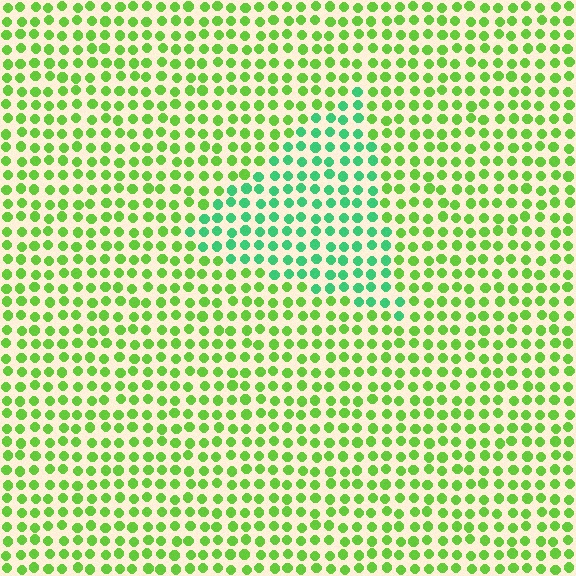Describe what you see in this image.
The image is filled with small lime elements in a uniform arrangement. A triangle-shaped region is visible where the elements are tinted to a slightly different hue, forming a subtle color boundary.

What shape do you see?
I see a triangle.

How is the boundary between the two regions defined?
The boundary is defined purely by a slight shift in hue (about 42 degrees). Spacing, size, and orientation are identical on both sides.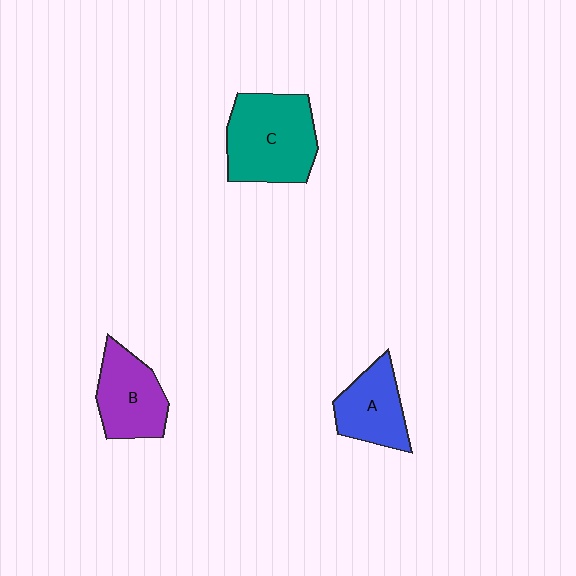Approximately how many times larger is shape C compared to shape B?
Approximately 1.4 times.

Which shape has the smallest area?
Shape A (blue).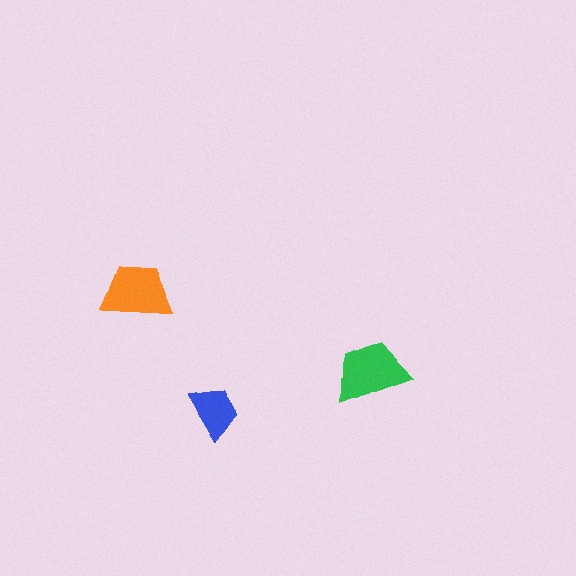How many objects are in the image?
There are 3 objects in the image.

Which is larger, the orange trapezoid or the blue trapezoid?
The orange one.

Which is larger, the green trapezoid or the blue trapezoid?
The green one.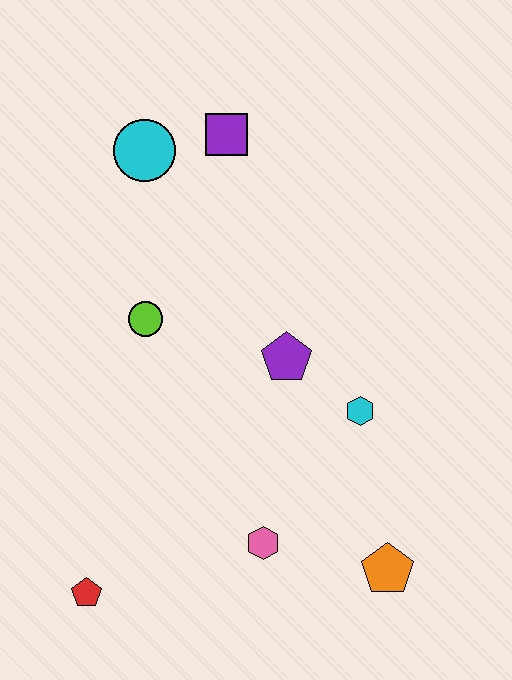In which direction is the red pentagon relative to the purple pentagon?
The red pentagon is below the purple pentagon.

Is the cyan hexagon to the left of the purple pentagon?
No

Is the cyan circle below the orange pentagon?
No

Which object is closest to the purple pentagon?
The cyan hexagon is closest to the purple pentagon.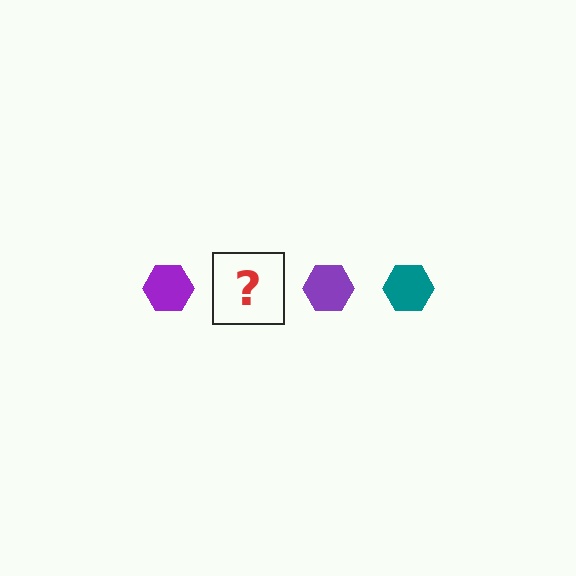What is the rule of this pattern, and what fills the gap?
The rule is that the pattern cycles through purple, teal hexagons. The gap should be filled with a teal hexagon.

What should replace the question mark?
The question mark should be replaced with a teal hexagon.